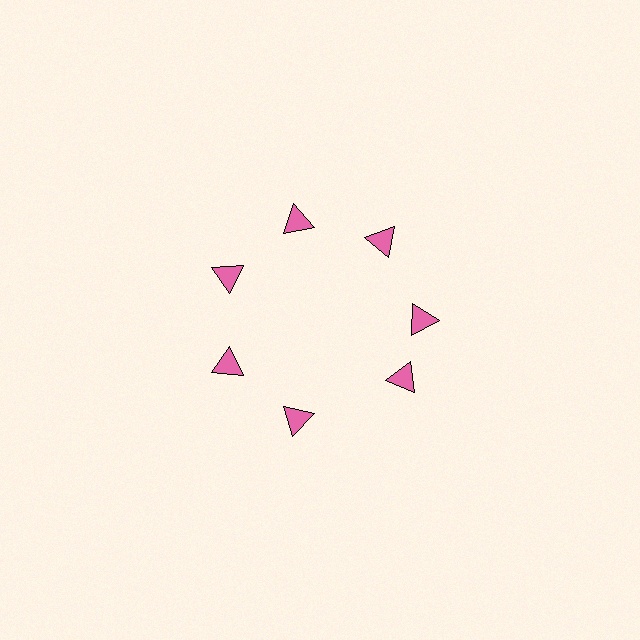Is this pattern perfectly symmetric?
No. The 7 pink triangles are arranged in a ring, but one element near the 5 o'clock position is rotated out of alignment along the ring, breaking the 7-fold rotational symmetry.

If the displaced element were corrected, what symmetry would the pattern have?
It would have 7-fold rotational symmetry — the pattern would map onto itself every 51 degrees.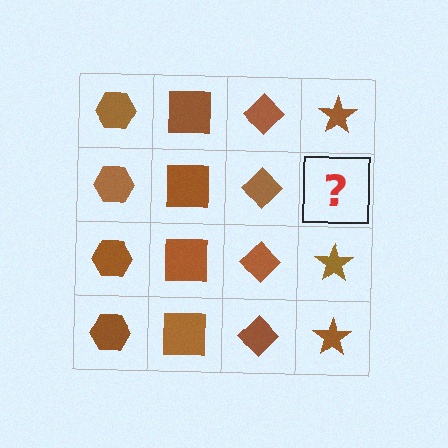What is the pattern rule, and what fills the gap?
The rule is that each column has a consistent shape. The gap should be filled with a brown star.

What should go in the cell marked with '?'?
The missing cell should contain a brown star.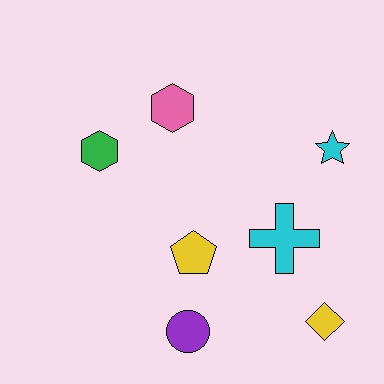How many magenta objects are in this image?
There are no magenta objects.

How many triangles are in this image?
There are no triangles.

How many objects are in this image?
There are 7 objects.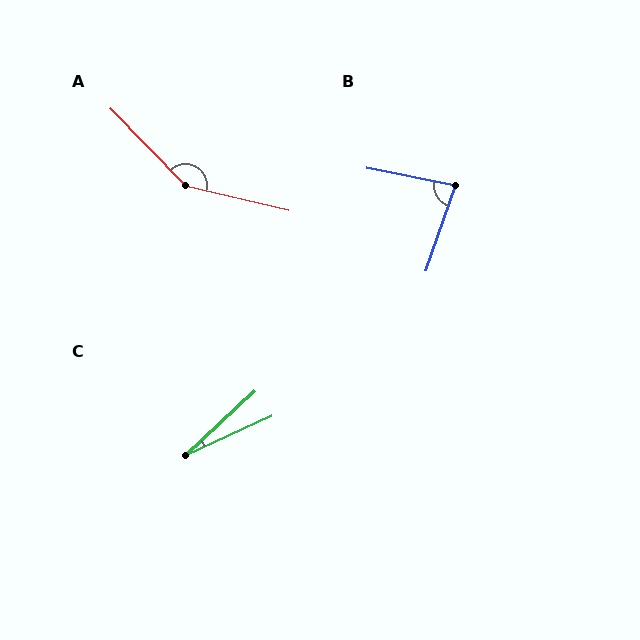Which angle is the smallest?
C, at approximately 18 degrees.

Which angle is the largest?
A, at approximately 148 degrees.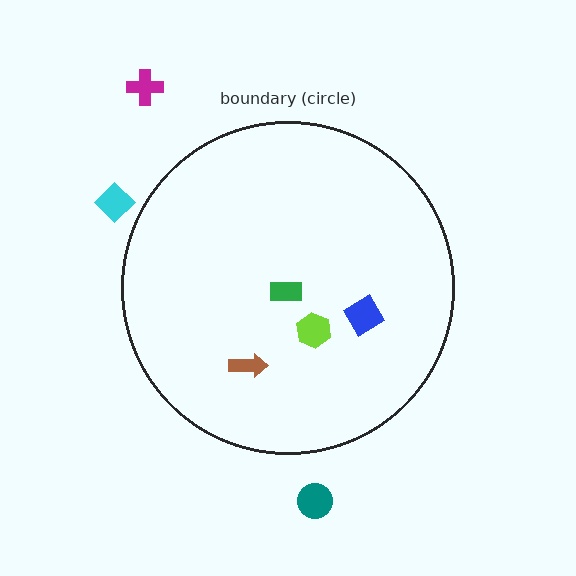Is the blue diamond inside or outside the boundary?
Inside.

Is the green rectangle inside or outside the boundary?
Inside.